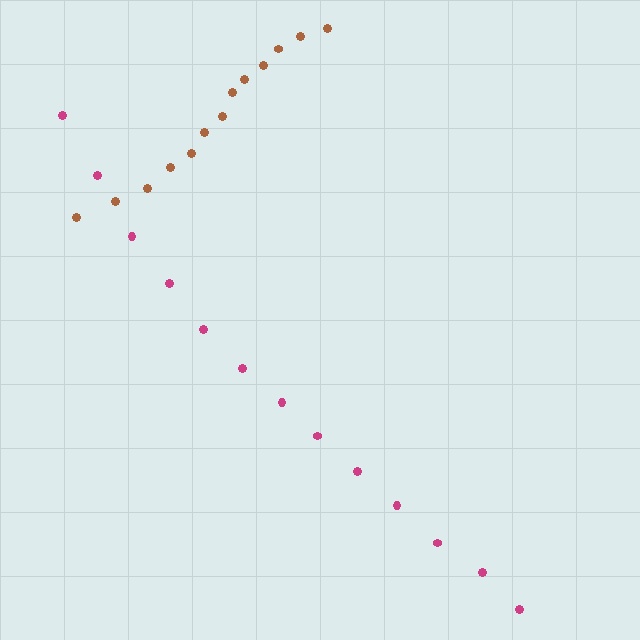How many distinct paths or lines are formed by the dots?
There are 2 distinct paths.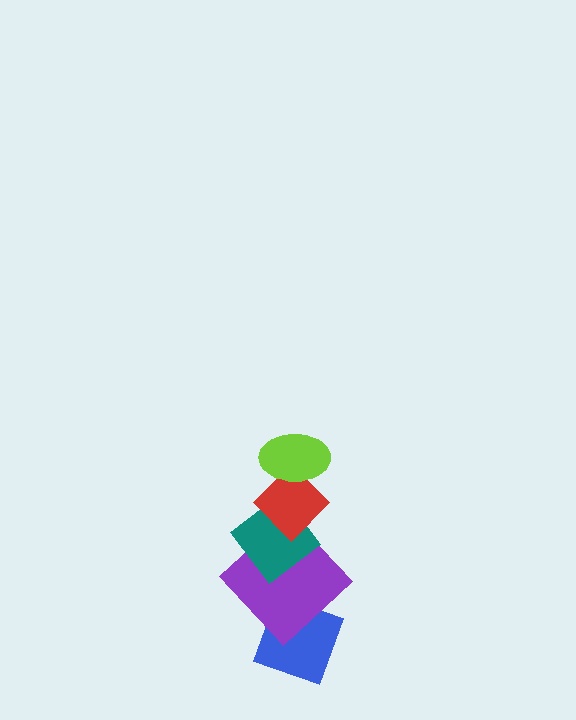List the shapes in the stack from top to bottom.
From top to bottom: the lime ellipse, the red diamond, the teal diamond, the purple diamond, the blue diamond.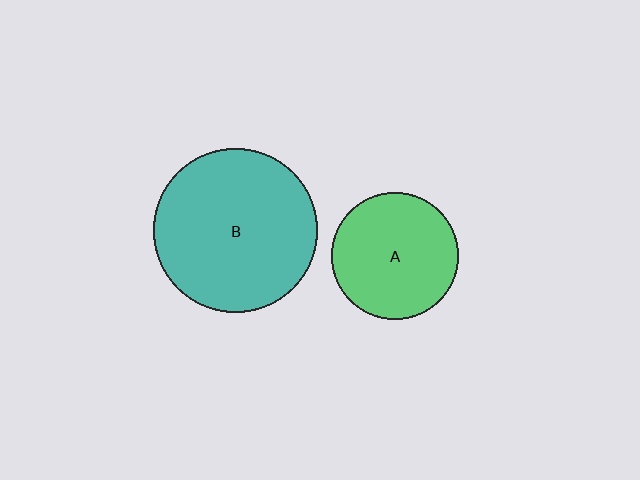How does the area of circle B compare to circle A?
Approximately 1.7 times.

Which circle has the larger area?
Circle B (teal).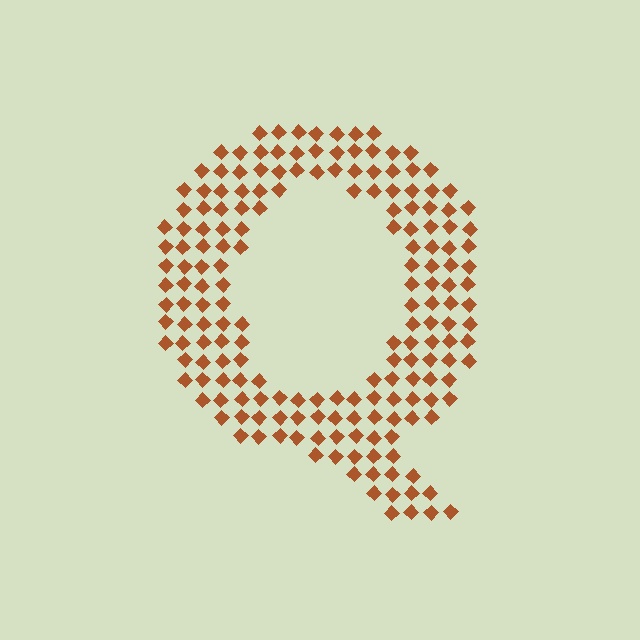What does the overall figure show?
The overall figure shows the letter Q.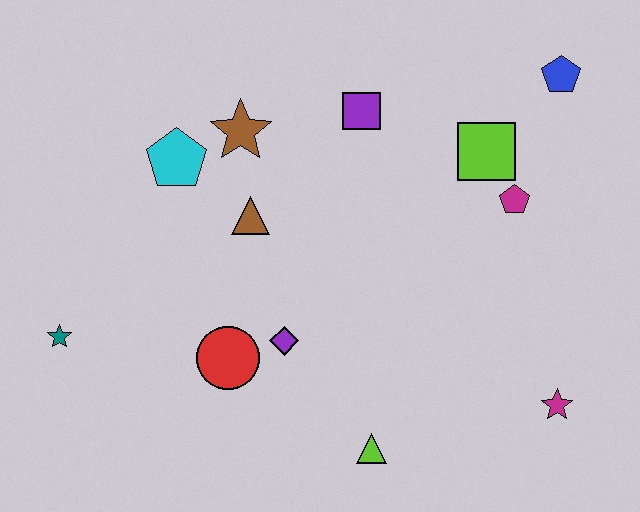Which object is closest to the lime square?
The magenta pentagon is closest to the lime square.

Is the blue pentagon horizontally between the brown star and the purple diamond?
No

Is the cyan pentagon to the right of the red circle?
No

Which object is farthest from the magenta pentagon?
The teal star is farthest from the magenta pentagon.